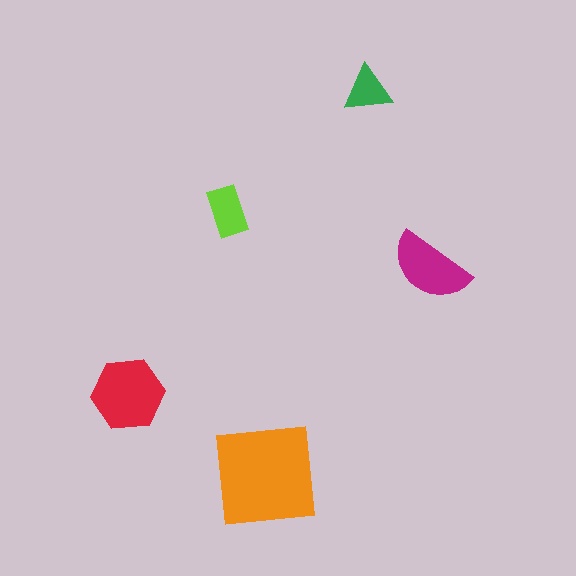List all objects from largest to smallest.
The orange square, the red hexagon, the magenta semicircle, the lime rectangle, the green triangle.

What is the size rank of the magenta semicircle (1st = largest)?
3rd.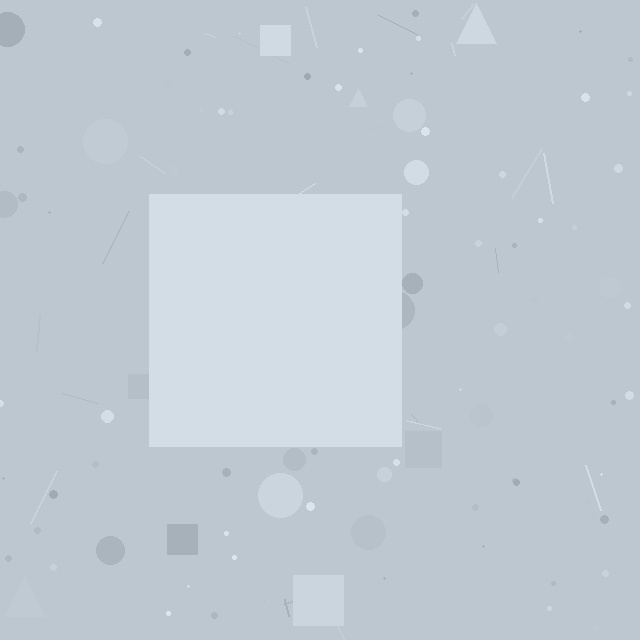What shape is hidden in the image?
A square is hidden in the image.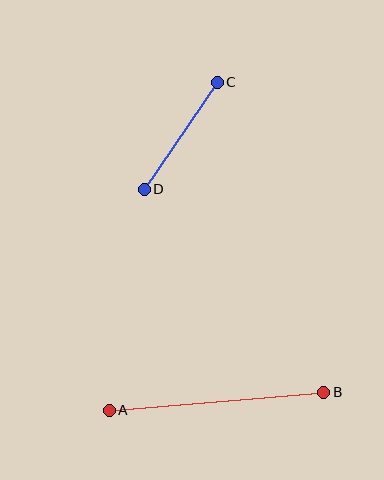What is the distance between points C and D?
The distance is approximately 129 pixels.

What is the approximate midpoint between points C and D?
The midpoint is at approximately (181, 136) pixels.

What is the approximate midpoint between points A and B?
The midpoint is at approximately (217, 401) pixels.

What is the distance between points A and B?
The distance is approximately 215 pixels.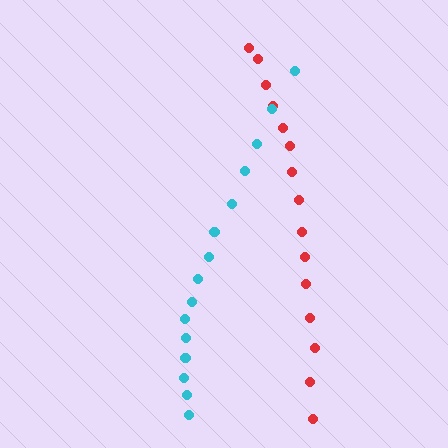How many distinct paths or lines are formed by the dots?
There are 2 distinct paths.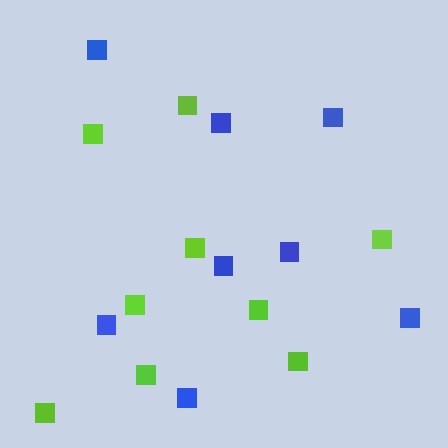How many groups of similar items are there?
There are 2 groups: one group of blue squares (8) and one group of lime squares (9).